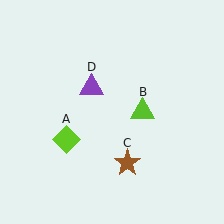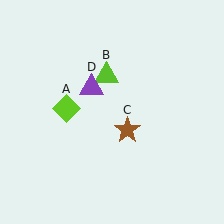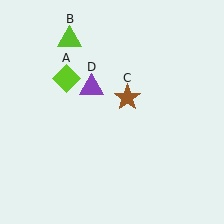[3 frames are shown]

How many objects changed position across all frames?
3 objects changed position: lime diamond (object A), lime triangle (object B), brown star (object C).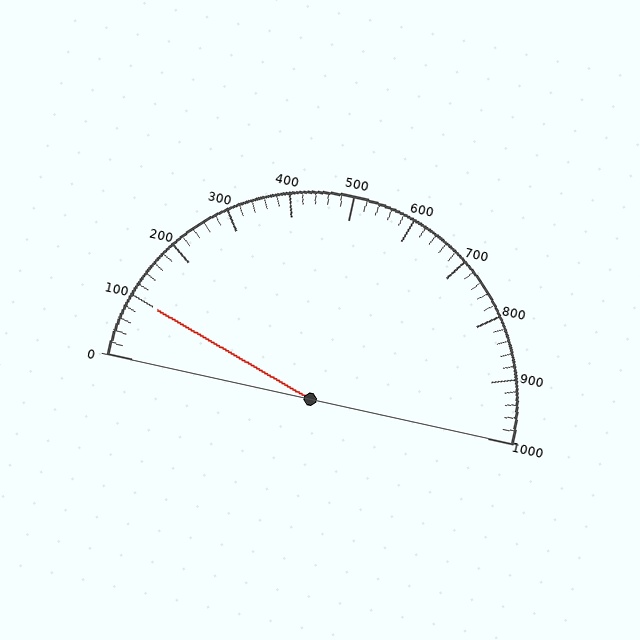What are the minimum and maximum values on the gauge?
The gauge ranges from 0 to 1000.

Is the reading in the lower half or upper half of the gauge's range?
The reading is in the lower half of the range (0 to 1000).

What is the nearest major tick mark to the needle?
The nearest major tick mark is 100.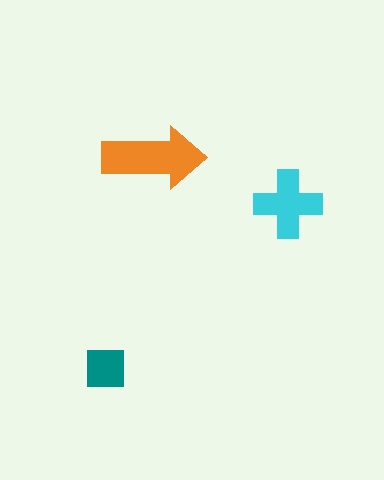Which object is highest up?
The orange arrow is topmost.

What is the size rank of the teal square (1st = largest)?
3rd.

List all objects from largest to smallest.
The orange arrow, the cyan cross, the teal square.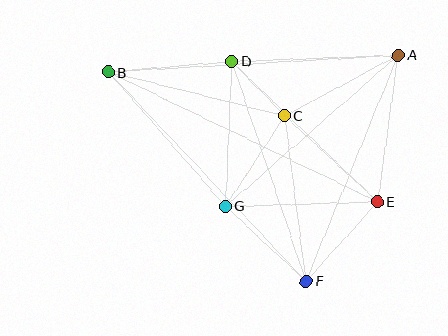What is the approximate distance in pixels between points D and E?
The distance between D and E is approximately 202 pixels.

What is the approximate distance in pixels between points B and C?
The distance between B and C is approximately 181 pixels.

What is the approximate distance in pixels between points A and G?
The distance between A and G is approximately 229 pixels.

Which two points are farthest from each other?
Points B and E are farthest from each other.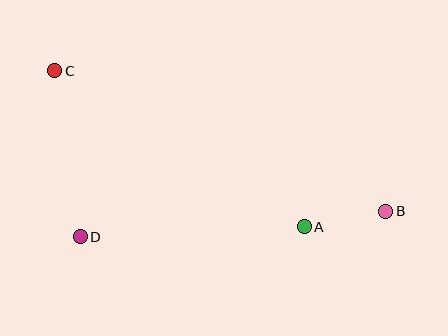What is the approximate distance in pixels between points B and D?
The distance between B and D is approximately 306 pixels.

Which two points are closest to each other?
Points A and B are closest to each other.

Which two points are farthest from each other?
Points B and C are farthest from each other.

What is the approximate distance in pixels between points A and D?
The distance between A and D is approximately 224 pixels.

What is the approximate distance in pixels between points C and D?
The distance between C and D is approximately 168 pixels.